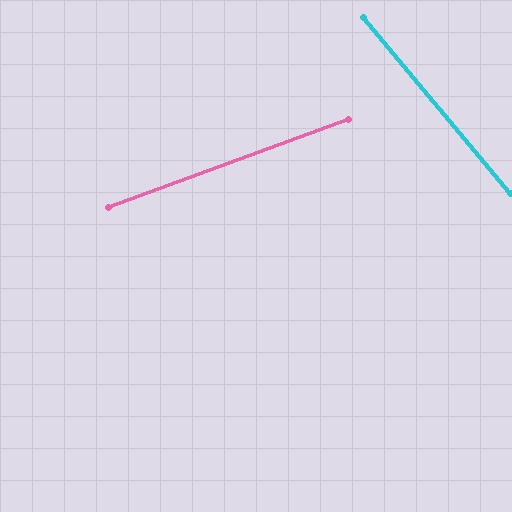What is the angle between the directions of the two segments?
Approximately 70 degrees.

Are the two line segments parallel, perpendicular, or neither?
Neither parallel nor perpendicular — they differ by about 70°.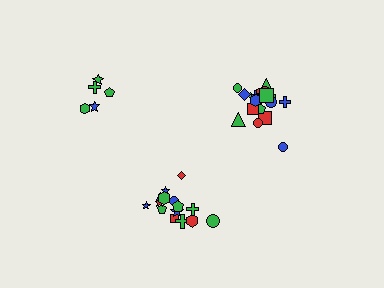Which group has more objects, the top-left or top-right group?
The top-right group.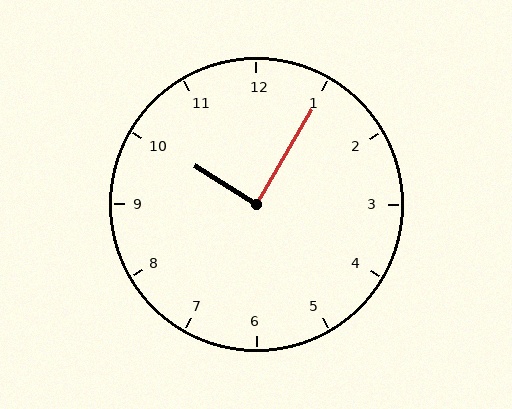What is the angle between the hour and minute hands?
Approximately 88 degrees.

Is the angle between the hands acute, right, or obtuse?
It is right.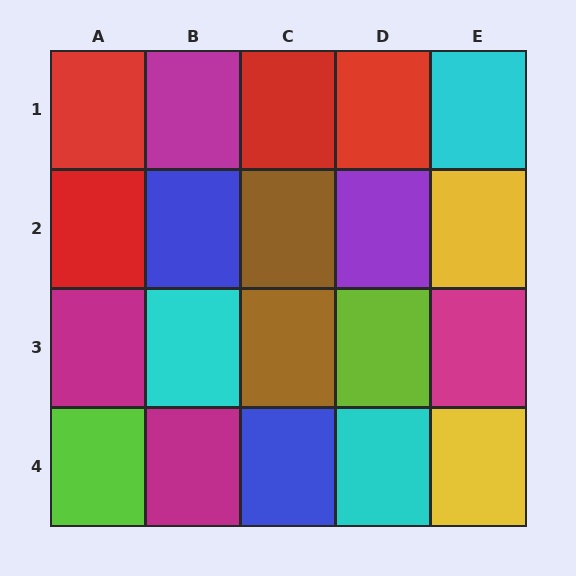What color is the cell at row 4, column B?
Magenta.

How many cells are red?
4 cells are red.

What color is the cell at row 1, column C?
Red.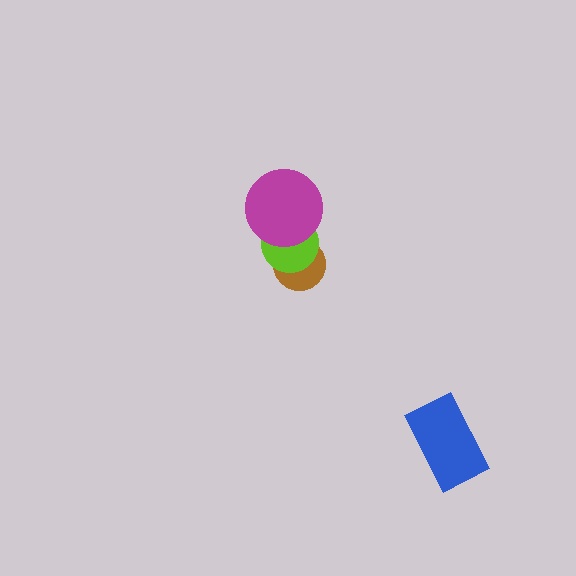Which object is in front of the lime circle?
The magenta circle is in front of the lime circle.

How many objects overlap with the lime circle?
2 objects overlap with the lime circle.